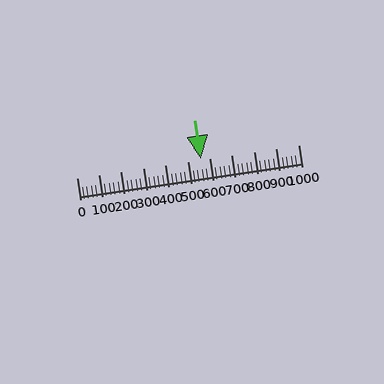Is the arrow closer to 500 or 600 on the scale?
The arrow is closer to 600.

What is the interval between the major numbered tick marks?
The major tick marks are spaced 100 units apart.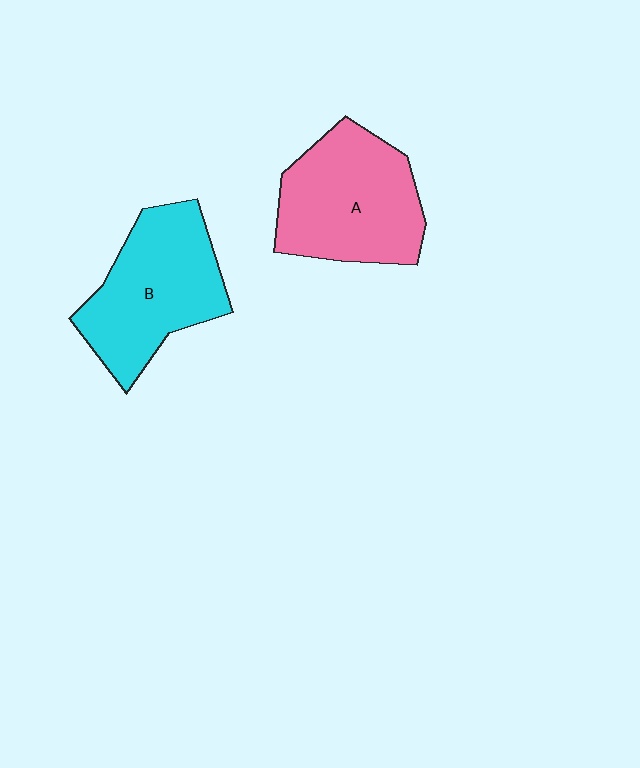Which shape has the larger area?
Shape A (pink).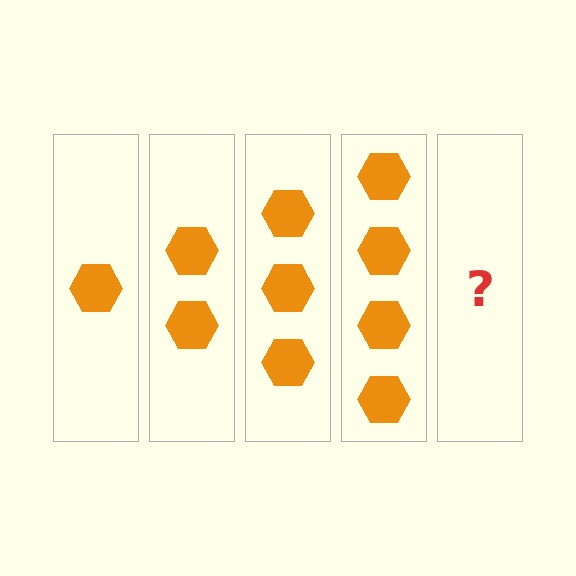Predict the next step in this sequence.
The next step is 5 hexagons.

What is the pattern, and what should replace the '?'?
The pattern is that each step adds one more hexagon. The '?' should be 5 hexagons.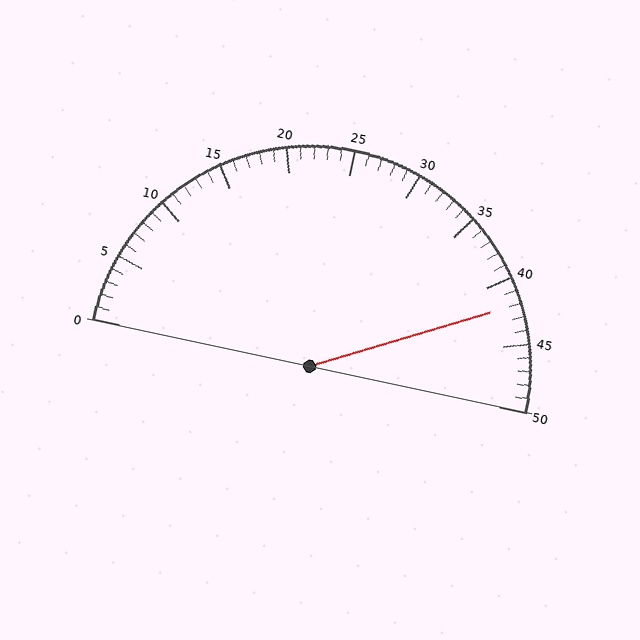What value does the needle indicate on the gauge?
The needle indicates approximately 42.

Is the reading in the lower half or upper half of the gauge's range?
The reading is in the upper half of the range (0 to 50).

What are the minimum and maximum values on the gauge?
The gauge ranges from 0 to 50.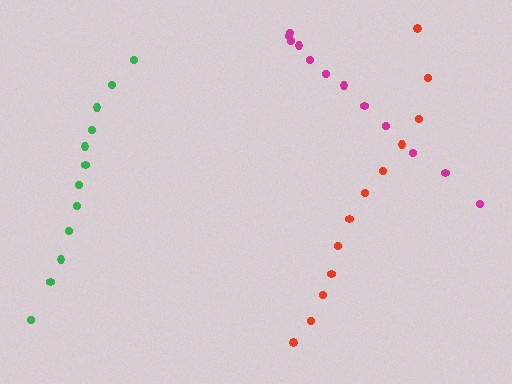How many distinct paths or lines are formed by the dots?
There are 3 distinct paths.